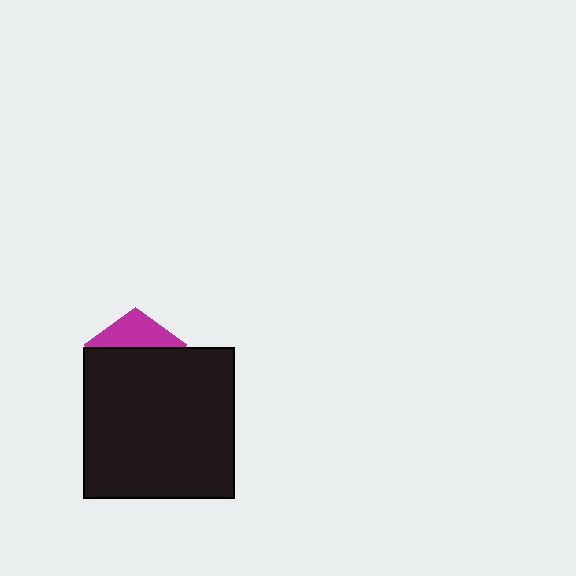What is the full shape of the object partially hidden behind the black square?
The partially hidden object is a magenta pentagon.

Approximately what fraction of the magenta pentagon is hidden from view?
Roughly 68% of the magenta pentagon is hidden behind the black square.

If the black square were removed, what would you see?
You would see the complete magenta pentagon.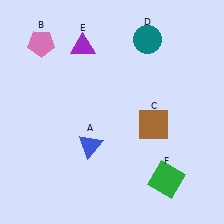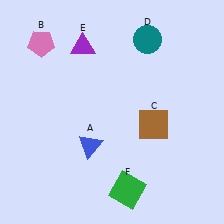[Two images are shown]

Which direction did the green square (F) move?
The green square (F) moved left.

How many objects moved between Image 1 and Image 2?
1 object moved between the two images.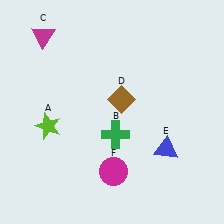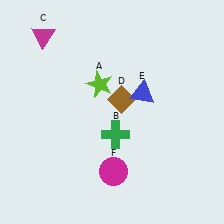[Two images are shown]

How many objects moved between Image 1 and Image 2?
2 objects moved between the two images.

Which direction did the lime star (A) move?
The lime star (A) moved right.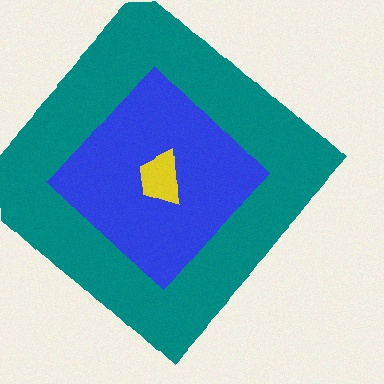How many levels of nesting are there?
3.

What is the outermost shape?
The teal diamond.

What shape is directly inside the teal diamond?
The blue diamond.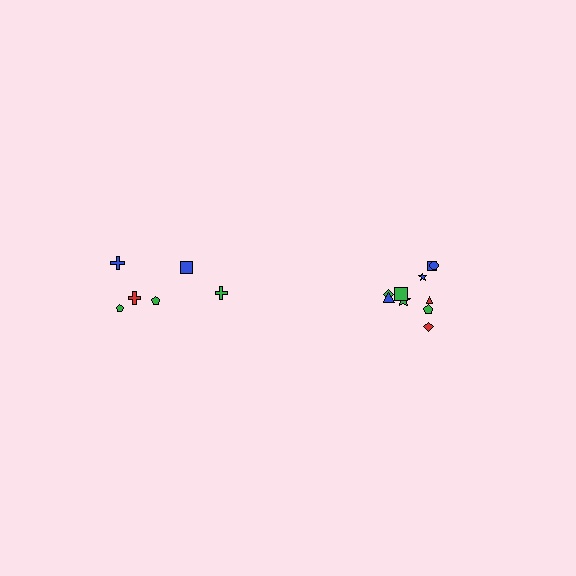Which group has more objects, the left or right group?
The right group.